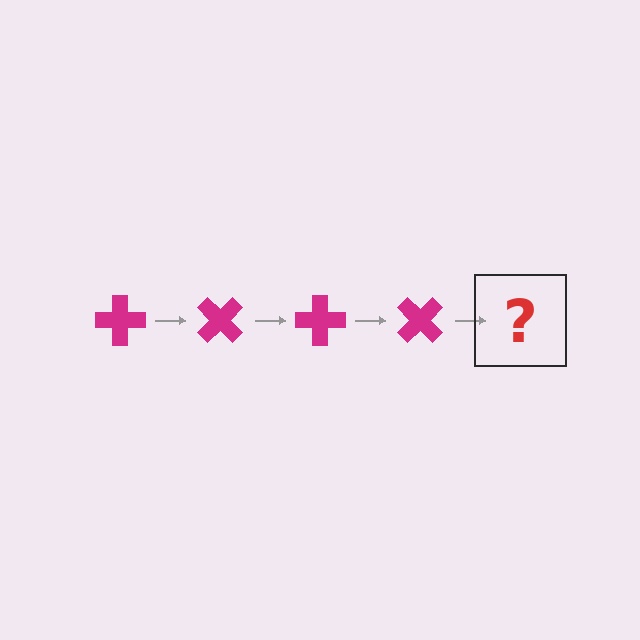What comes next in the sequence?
The next element should be a magenta cross rotated 180 degrees.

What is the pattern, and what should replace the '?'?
The pattern is that the cross rotates 45 degrees each step. The '?' should be a magenta cross rotated 180 degrees.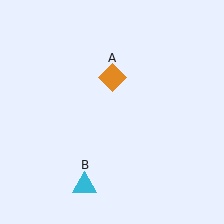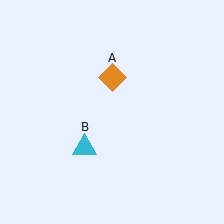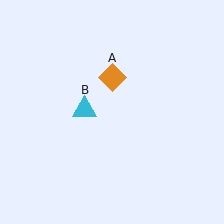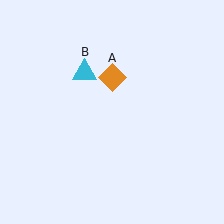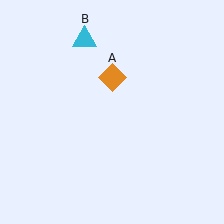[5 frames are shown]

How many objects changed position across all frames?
1 object changed position: cyan triangle (object B).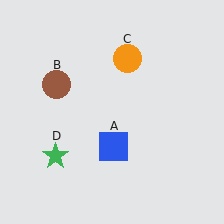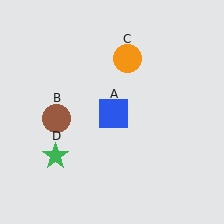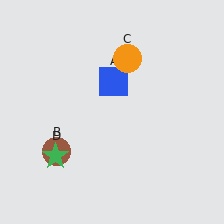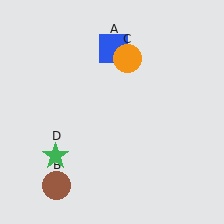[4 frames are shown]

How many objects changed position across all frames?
2 objects changed position: blue square (object A), brown circle (object B).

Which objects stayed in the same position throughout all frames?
Orange circle (object C) and green star (object D) remained stationary.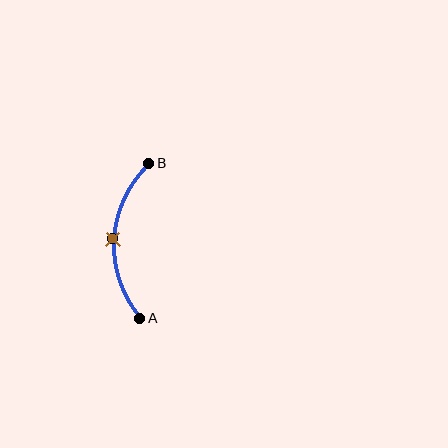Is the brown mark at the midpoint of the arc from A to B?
Yes. The brown mark lies on the arc at equal arc-length from both A and B — it is the arc midpoint.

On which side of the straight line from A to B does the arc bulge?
The arc bulges to the left of the straight line connecting A and B.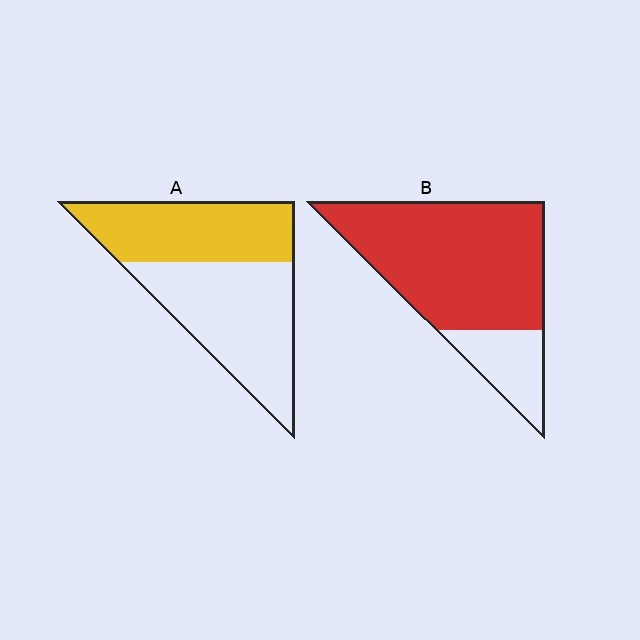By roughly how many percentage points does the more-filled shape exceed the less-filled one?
By roughly 35 percentage points (B over A).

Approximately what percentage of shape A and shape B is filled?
A is approximately 45% and B is approximately 80%.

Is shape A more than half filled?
No.